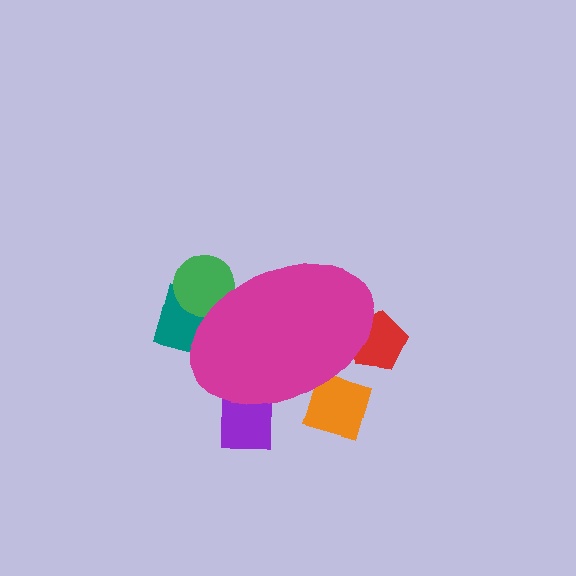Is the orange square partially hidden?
Yes, the orange square is partially hidden behind the magenta ellipse.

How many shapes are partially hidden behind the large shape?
5 shapes are partially hidden.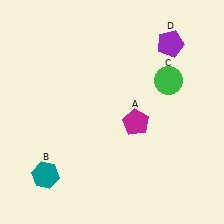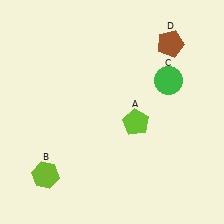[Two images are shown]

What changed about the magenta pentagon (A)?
In Image 1, A is magenta. In Image 2, it changed to lime.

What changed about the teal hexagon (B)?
In Image 1, B is teal. In Image 2, it changed to lime.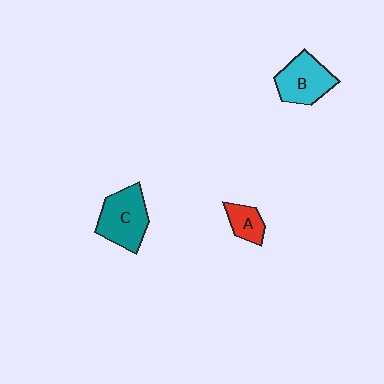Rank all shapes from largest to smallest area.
From largest to smallest: C (teal), B (cyan), A (red).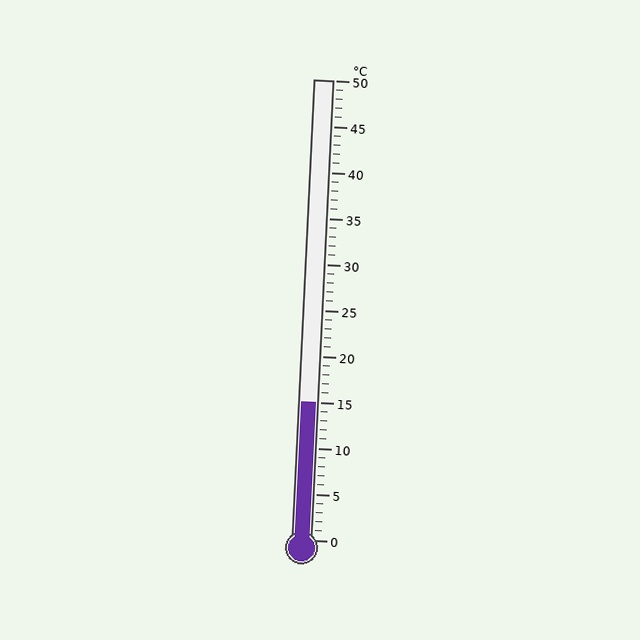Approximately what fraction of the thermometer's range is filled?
The thermometer is filled to approximately 30% of its range.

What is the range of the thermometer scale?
The thermometer scale ranges from 0°C to 50°C.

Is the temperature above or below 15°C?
The temperature is at 15°C.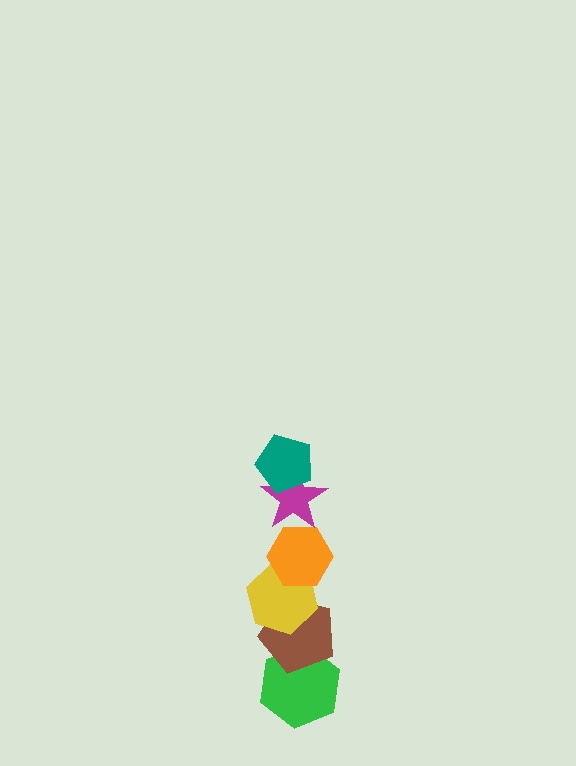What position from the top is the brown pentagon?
The brown pentagon is 5th from the top.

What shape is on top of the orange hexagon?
The magenta star is on top of the orange hexagon.